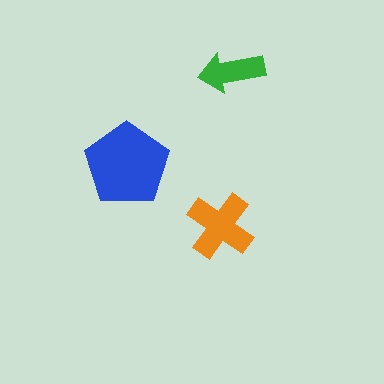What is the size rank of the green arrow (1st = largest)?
3rd.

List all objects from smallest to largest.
The green arrow, the orange cross, the blue pentagon.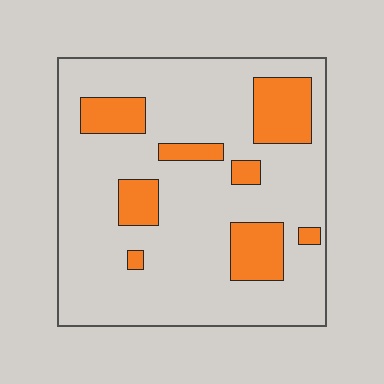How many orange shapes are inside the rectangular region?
8.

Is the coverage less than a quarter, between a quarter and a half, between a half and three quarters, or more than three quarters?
Less than a quarter.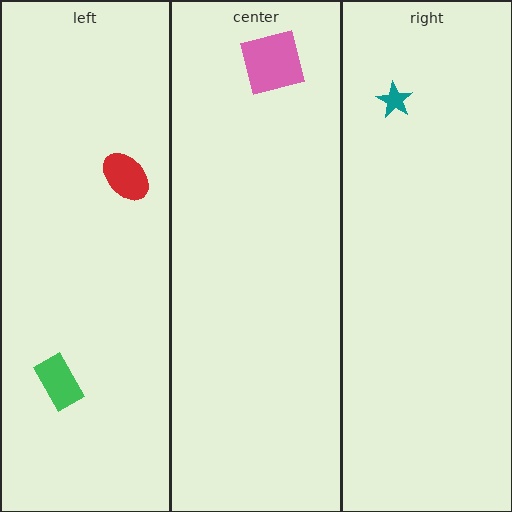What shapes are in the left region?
The red ellipse, the green rectangle.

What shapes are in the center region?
The pink square.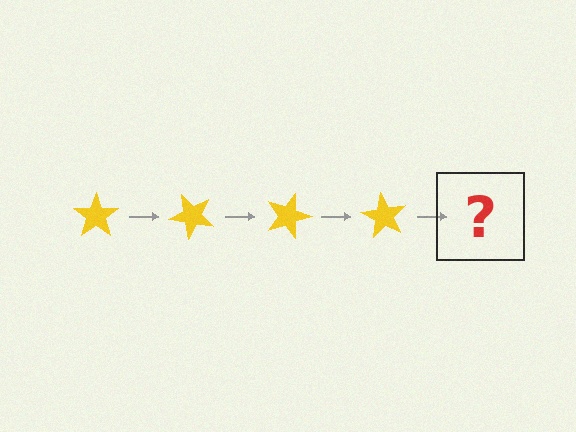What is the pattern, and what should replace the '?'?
The pattern is that the star rotates 45 degrees each step. The '?' should be a yellow star rotated 180 degrees.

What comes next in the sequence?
The next element should be a yellow star rotated 180 degrees.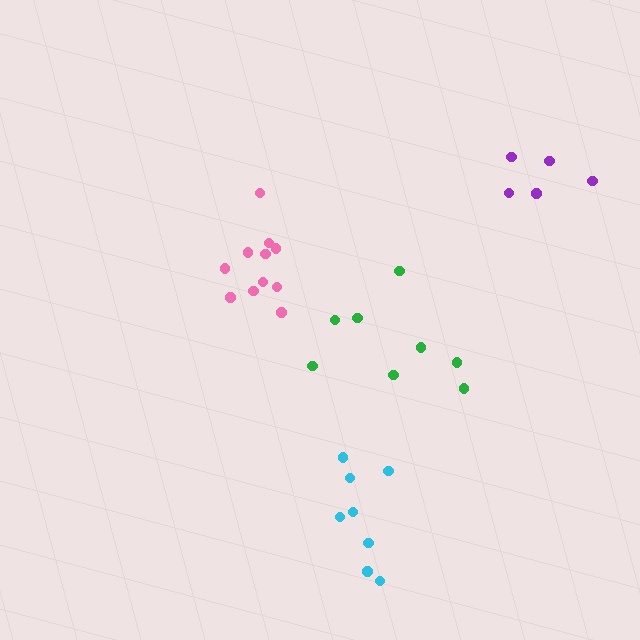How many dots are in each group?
Group 1: 11 dots, Group 2: 5 dots, Group 3: 8 dots, Group 4: 8 dots (32 total).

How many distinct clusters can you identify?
There are 4 distinct clusters.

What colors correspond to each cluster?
The clusters are colored: pink, purple, green, cyan.